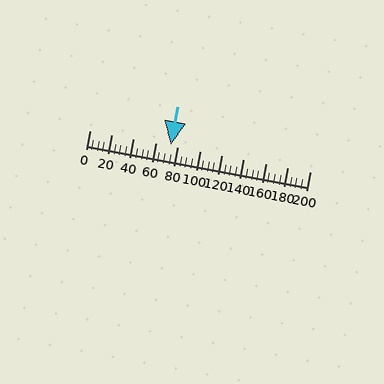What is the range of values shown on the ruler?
The ruler shows values from 0 to 200.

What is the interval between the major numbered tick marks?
The major tick marks are spaced 20 units apart.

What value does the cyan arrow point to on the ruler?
The cyan arrow points to approximately 74.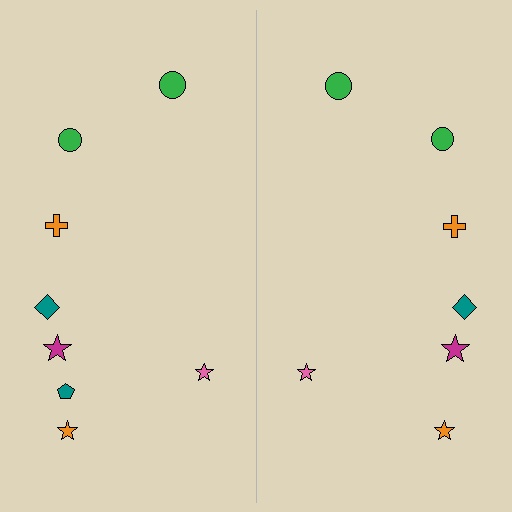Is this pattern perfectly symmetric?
No, the pattern is not perfectly symmetric. A teal pentagon is missing from the right side.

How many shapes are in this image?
There are 15 shapes in this image.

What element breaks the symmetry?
A teal pentagon is missing from the right side.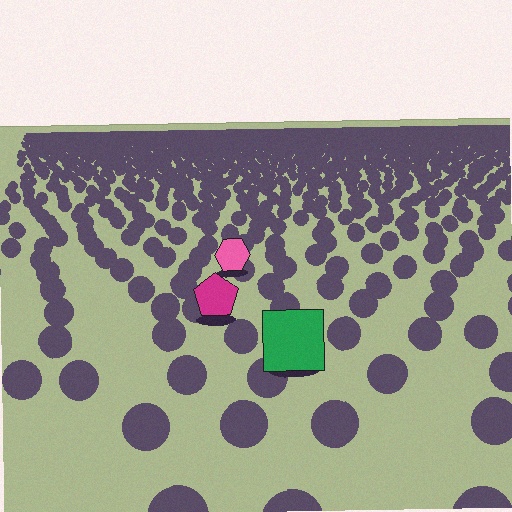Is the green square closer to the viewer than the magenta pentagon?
Yes. The green square is closer — you can tell from the texture gradient: the ground texture is coarser near it.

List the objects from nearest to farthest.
From nearest to farthest: the green square, the magenta pentagon, the pink hexagon.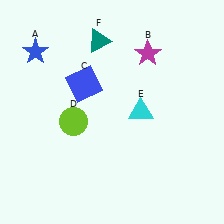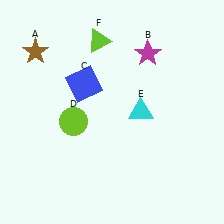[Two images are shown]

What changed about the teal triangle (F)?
In Image 1, F is teal. In Image 2, it changed to lime.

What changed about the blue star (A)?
In Image 1, A is blue. In Image 2, it changed to brown.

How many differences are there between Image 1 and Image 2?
There are 2 differences between the two images.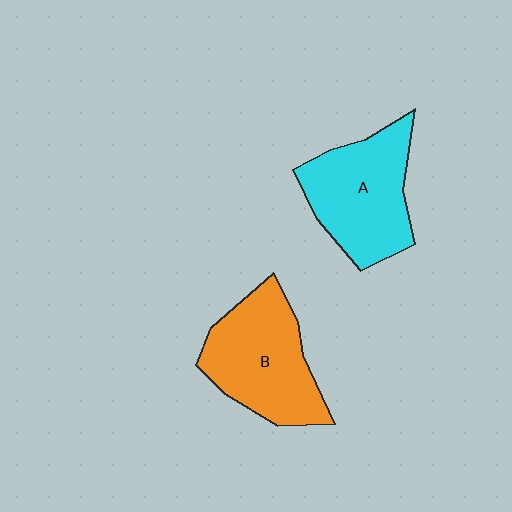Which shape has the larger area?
Shape B (orange).